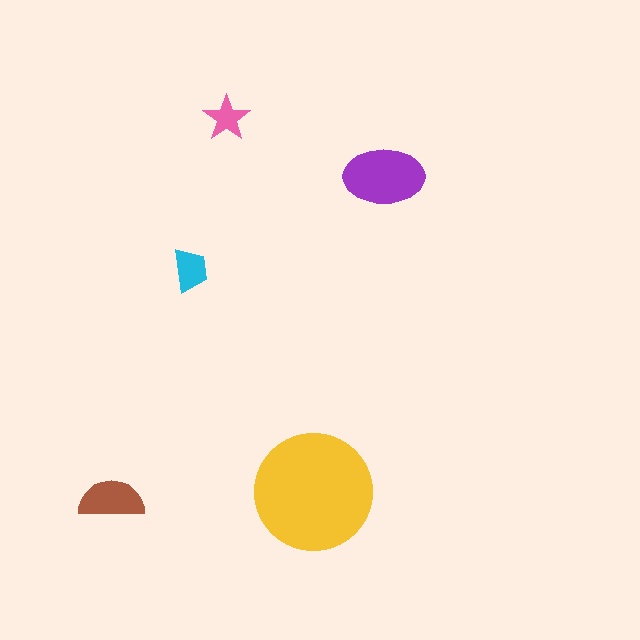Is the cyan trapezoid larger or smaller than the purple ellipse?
Smaller.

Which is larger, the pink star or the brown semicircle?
The brown semicircle.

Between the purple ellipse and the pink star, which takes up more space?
The purple ellipse.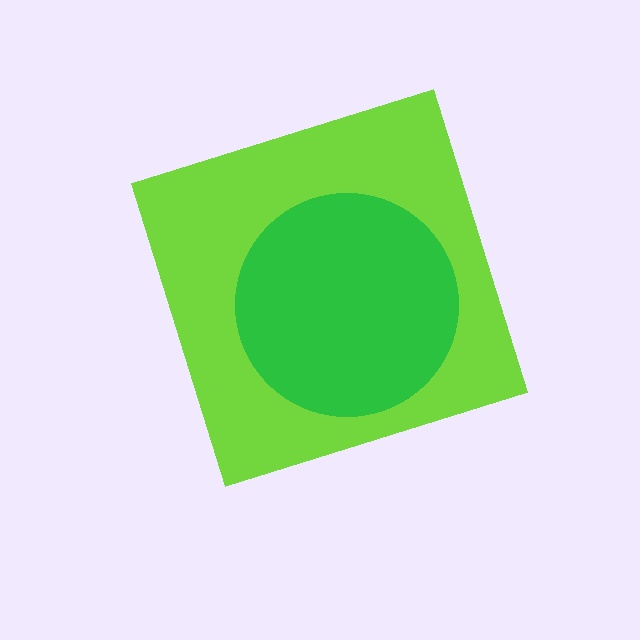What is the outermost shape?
The lime diamond.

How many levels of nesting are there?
2.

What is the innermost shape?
The green circle.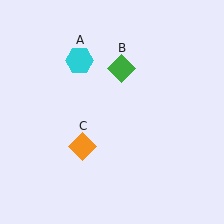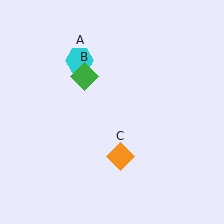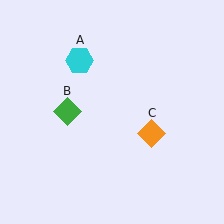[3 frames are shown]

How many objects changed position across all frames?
2 objects changed position: green diamond (object B), orange diamond (object C).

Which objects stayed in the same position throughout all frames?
Cyan hexagon (object A) remained stationary.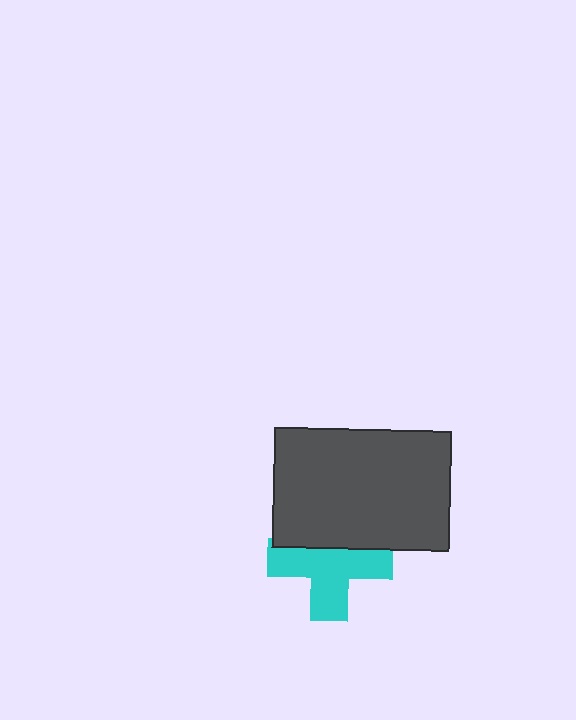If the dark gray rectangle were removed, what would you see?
You would see the complete cyan cross.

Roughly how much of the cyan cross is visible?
Most of it is visible (roughly 65%).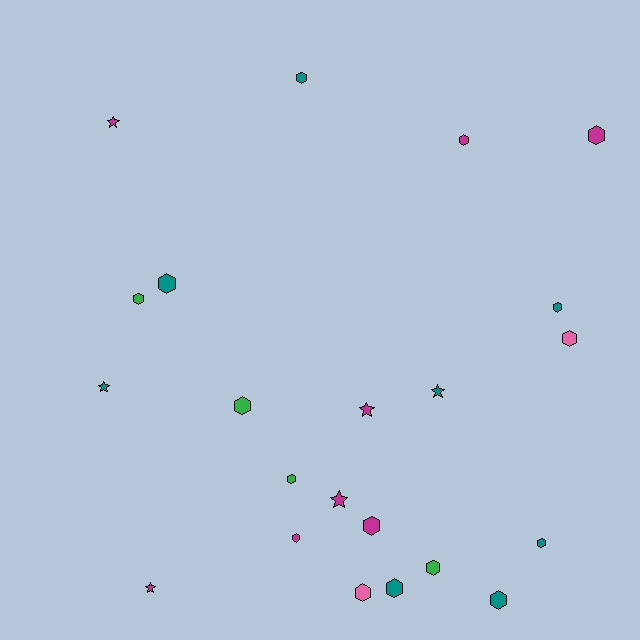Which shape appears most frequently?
Hexagon, with 16 objects.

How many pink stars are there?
There are no pink stars.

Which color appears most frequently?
Magenta, with 8 objects.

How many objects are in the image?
There are 22 objects.